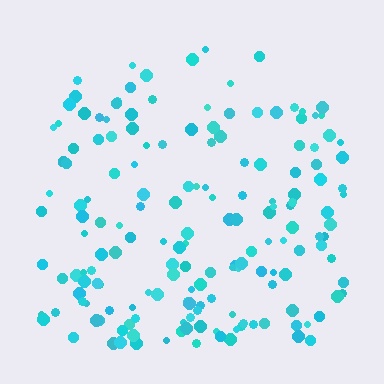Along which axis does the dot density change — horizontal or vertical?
Vertical.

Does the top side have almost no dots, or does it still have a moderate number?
Still a moderate number, just noticeably fewer than the bottom.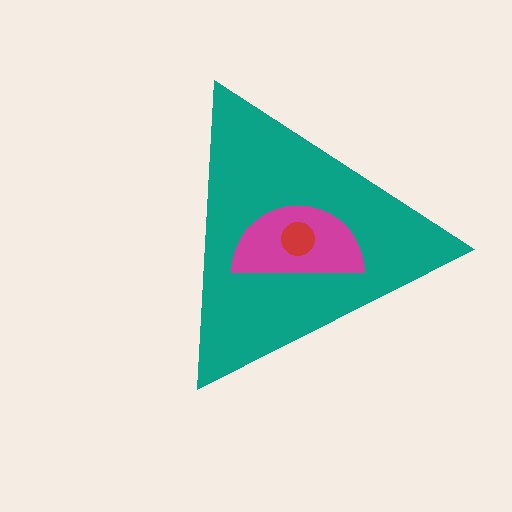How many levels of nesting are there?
3.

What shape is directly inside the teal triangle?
The magenta semicircle.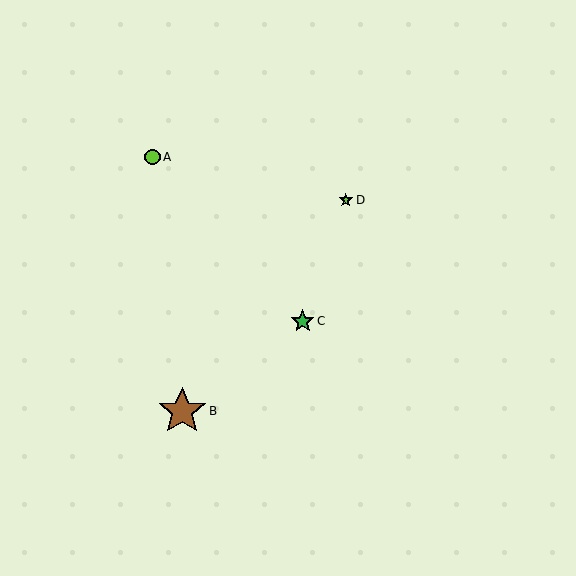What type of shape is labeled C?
Shape C is a green star.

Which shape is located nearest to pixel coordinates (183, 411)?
The brown star (labeled B) at (182, 411) is nearest to that location.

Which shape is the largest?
The brown star (labeled B) is the largest.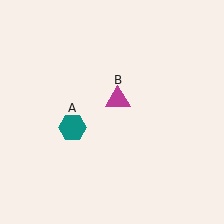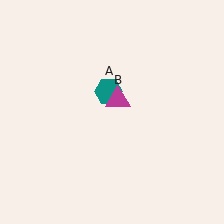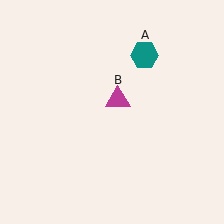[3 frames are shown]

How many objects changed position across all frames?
1 object changed position: teal hexagon (object A).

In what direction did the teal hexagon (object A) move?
The teal hexagon (object A) moved up and to the right.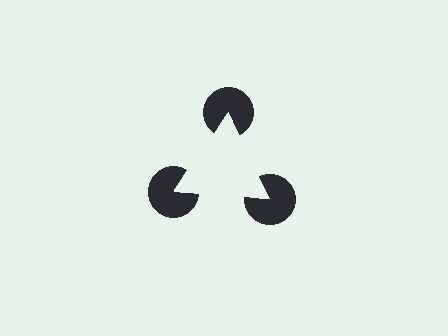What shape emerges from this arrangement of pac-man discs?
An illusory triangle — its edges are inferred from the aligned wedge cuts in the pac-man discs, not physically drawn.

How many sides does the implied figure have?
3 sides.